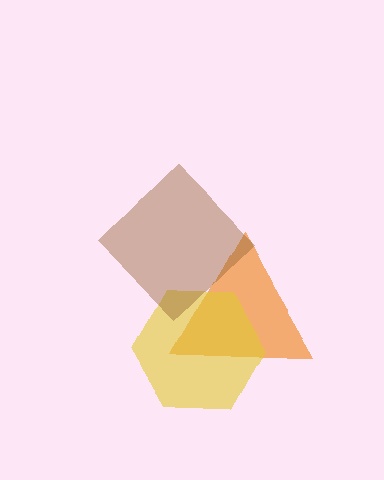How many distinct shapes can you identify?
There are 3 distinct shapes: an orange triangle, a yellow hexagon, a brown diamond.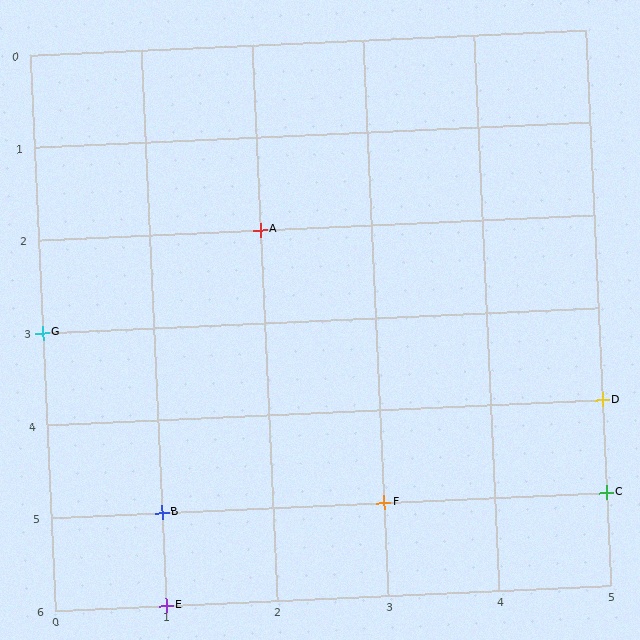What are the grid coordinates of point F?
Point F is at grid coordinates (3, 5).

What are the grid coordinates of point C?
Point C is at grid coordinates (5, 5).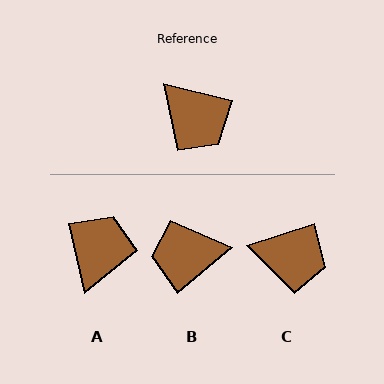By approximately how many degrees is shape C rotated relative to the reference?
Approximately 32 degrees counter-clockwise.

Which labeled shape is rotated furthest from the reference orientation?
B, about 126 degrees away.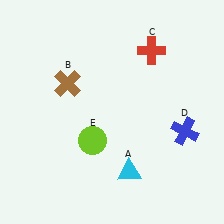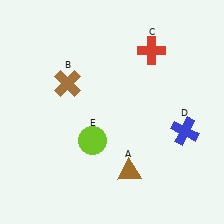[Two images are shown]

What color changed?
The triangle (A) changed from cyan in Image 1 to brown in Image 2.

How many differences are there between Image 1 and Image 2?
There is 1 difference between the two images.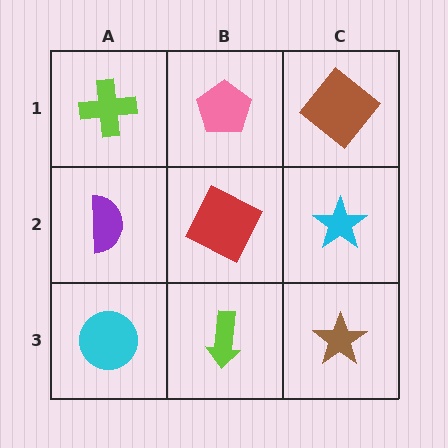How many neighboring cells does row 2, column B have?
4.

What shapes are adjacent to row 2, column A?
A lime cross (row 1, column A), a cyan circle (row 3, column A), a red square (row 2, column B).